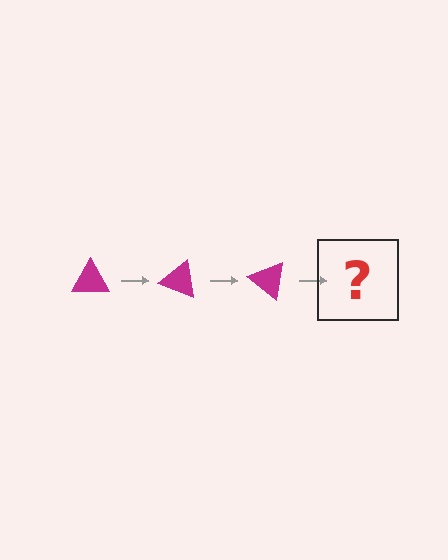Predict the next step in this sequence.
The next step is a magenta triangle rotated 60 degrees.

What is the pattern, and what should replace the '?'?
The pattern is that the triangle rotates 20 degrees each step. The '?' should be a magenta triangle rotated 60 degrees.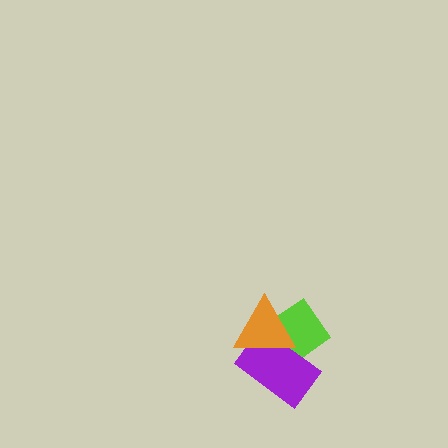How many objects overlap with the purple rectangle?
2 objects overlap with the purple rectangle.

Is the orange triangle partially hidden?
No, no other shape covers it.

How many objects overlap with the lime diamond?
2 objects overlap with the lime diamond.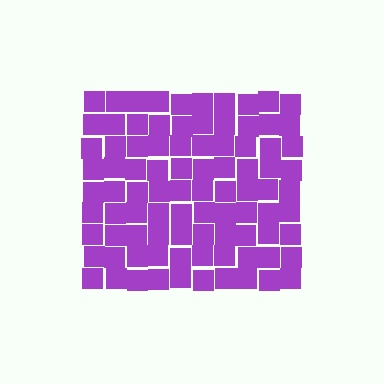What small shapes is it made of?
It is made of small squares.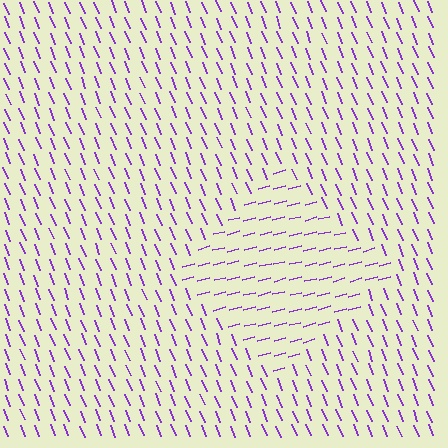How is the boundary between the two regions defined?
The boundary is defined purely by a change in line orientation (approximately 82 degrees difference). All lines are the same color and thickness.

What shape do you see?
I see a diamond.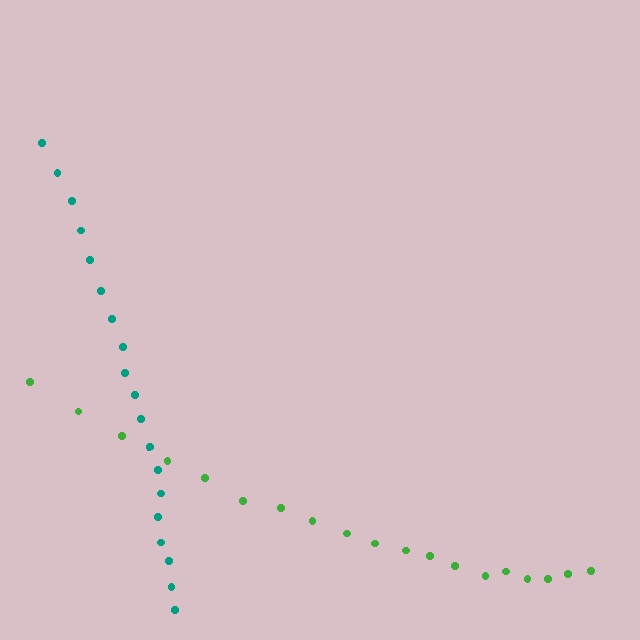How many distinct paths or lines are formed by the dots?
There are 2 distinct paths.